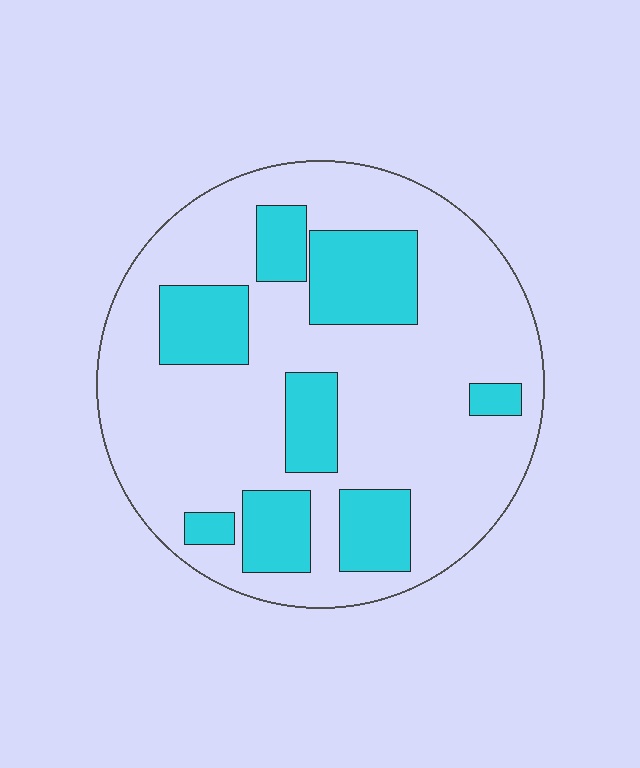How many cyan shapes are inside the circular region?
8.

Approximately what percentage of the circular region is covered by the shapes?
Approximately 25%.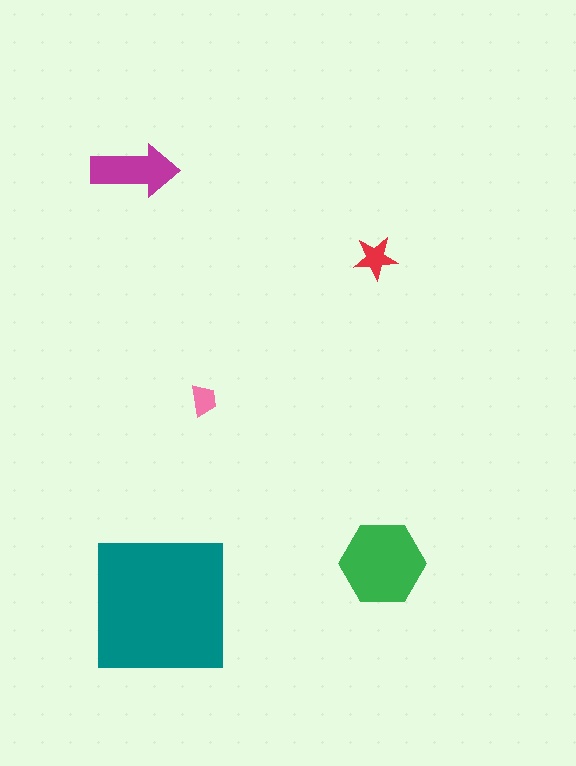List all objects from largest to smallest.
The teal square, the green hexagon, the magenta arrow, the red star, the pink trapezoid.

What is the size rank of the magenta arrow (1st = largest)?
3rd.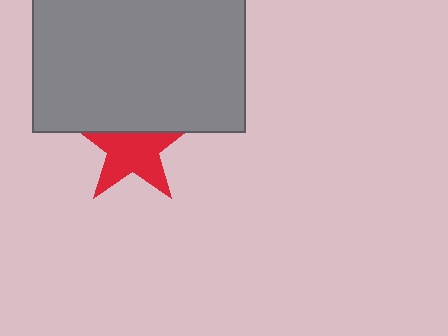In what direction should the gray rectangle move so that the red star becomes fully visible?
The gray rectangle should move up. That is the shortest direction to clear the overlap and leave the red star fully visible.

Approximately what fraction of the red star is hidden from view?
Roughly 35% of the red star is hidden behind the gray rectangle.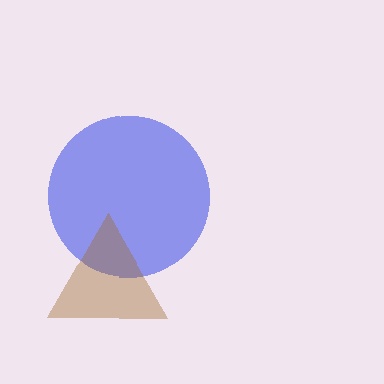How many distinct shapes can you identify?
There are 2 distinct shapes: a blue circle, a brown triangle.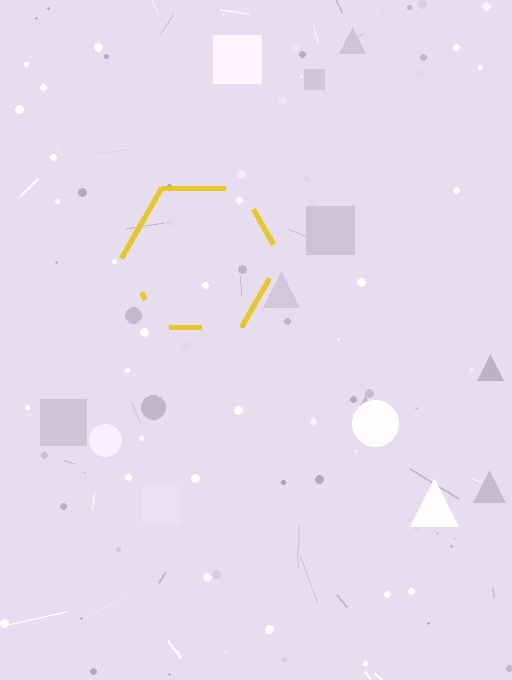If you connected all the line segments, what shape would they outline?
They would outline a hexagon.